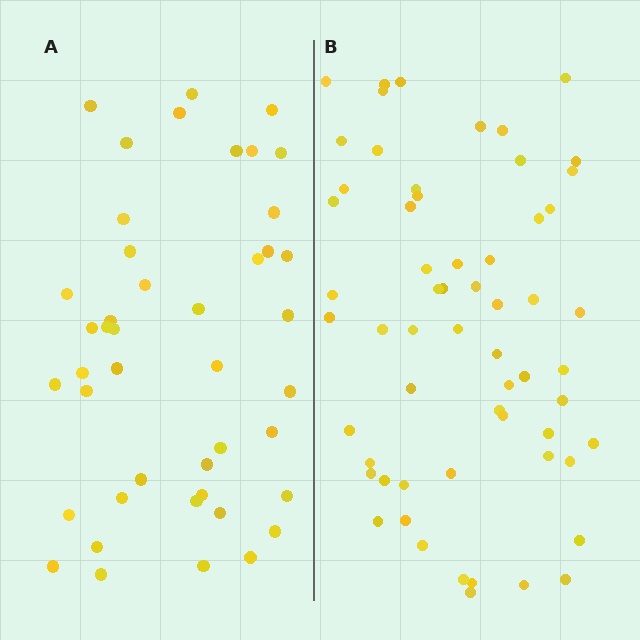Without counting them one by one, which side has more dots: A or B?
Region B (the right region) has more dots.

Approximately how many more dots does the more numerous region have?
Region B has approximately 15 more dots than region A.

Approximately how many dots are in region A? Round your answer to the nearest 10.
About 40 dots. (The exact count is 44, which rounds to 40.)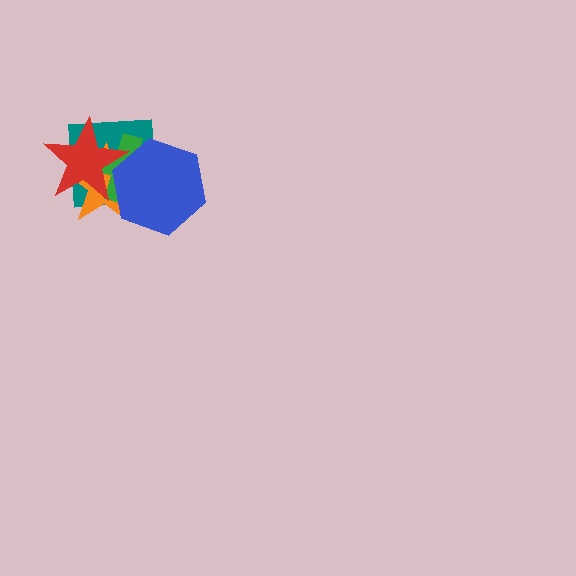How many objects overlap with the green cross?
4 objects overlap with the green cross.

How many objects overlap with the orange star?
4 objects overlap with the orange star.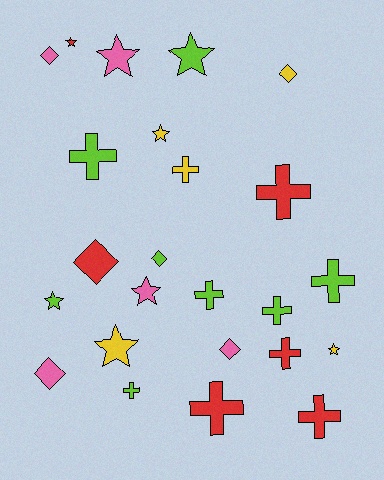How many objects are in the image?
There are 24 objects.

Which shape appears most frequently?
Cross, with 10 objects.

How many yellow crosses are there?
There is 1 yellow cross.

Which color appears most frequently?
Lime, with 8 objects.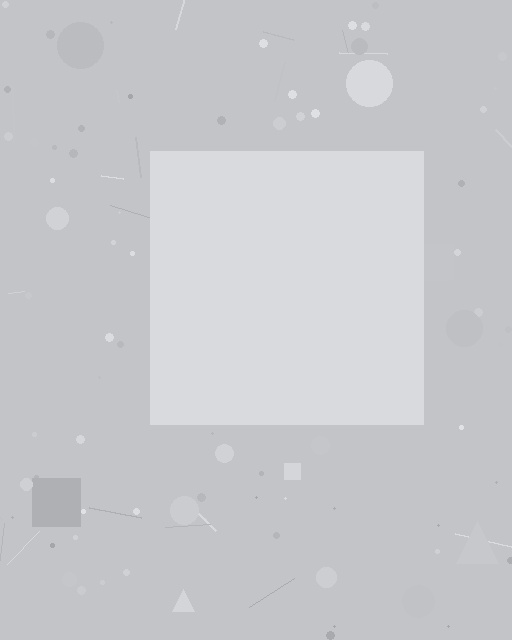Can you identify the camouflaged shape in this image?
The camouflaged shape is a square.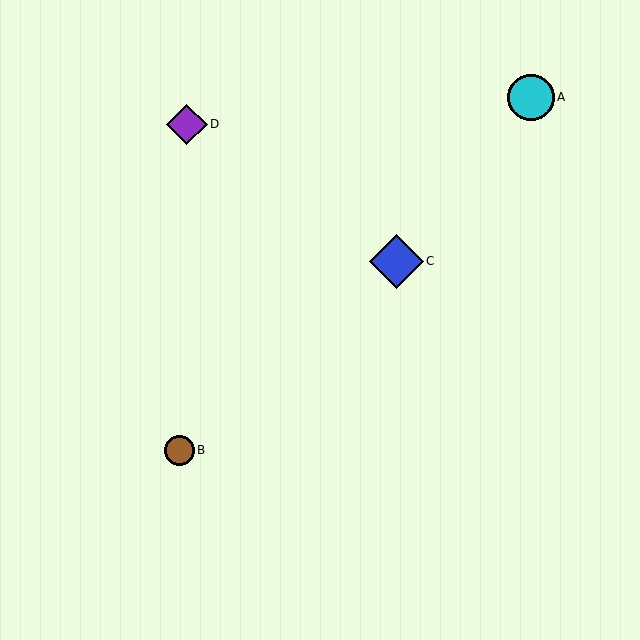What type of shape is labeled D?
Shape D is a purple diamond.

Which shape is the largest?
The blue diamond (labeled C) is the largest.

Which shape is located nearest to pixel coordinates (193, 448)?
The brown circle (labeled B) at (179, 450) is nearest to that location.